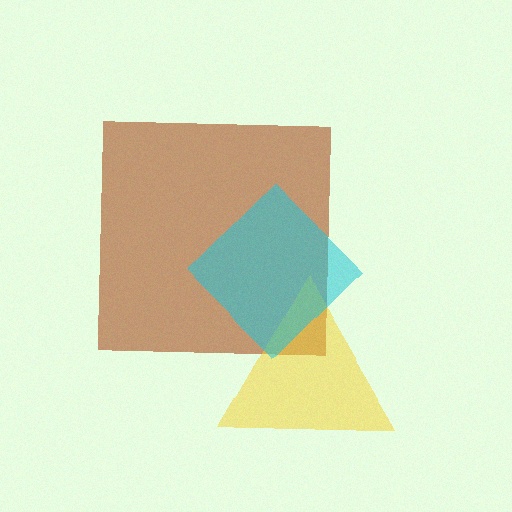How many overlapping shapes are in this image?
There are 3 overlapping shapes in the image.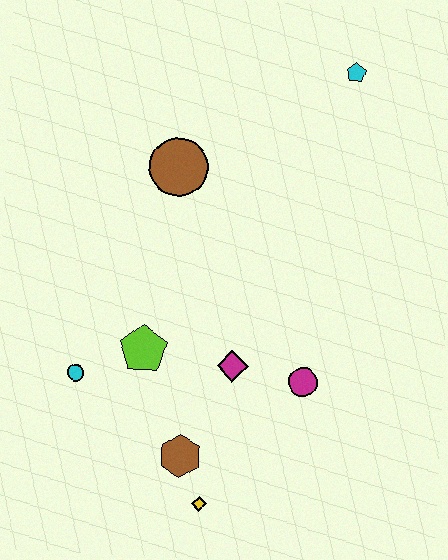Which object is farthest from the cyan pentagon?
The yellow diamond is farthest from the cyan pentagon.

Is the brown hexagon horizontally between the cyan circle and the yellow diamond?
Yes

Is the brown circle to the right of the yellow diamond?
No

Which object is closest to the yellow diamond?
The brown hexagon is closest to the yellow diamond.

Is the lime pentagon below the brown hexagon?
No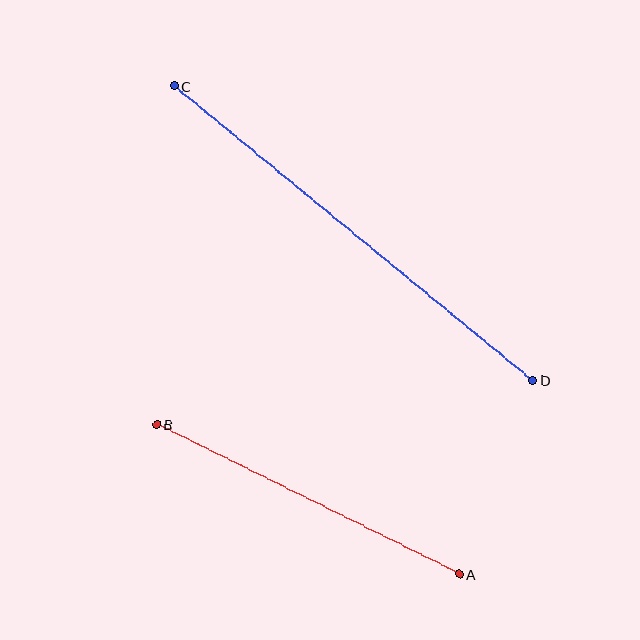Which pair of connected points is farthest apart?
Points C and D are farthest apart.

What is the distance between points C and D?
The distance is approximately 465 pixels.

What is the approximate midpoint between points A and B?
The midpoint is at approximately (308, 499) pixels.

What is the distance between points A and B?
The distance is approximately 338 pixels.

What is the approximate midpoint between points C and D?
The midpoint is at approximately (354, 233) pixels.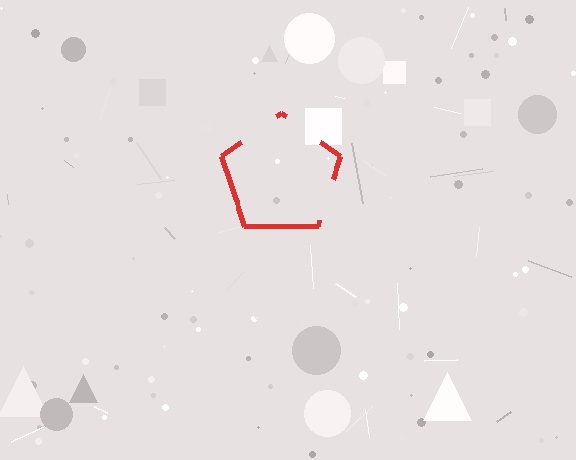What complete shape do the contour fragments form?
The contour fragments form a pentagon.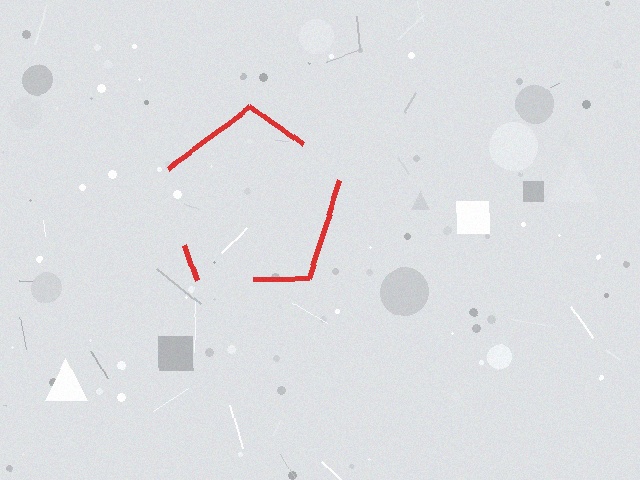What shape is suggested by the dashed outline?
The dashed outline suggests a pentagon.